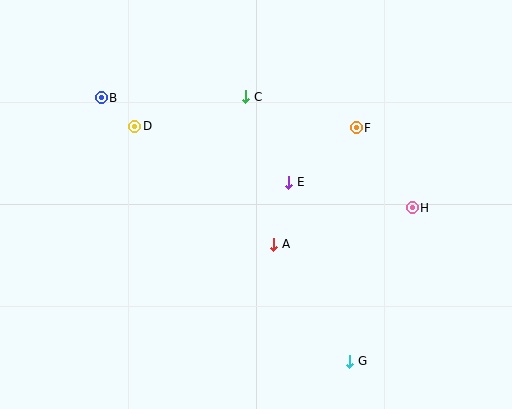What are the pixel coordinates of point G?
Point G is at (350, 361).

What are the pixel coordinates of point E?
Point E is at (289, 182).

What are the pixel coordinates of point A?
Point A is at (274, 244).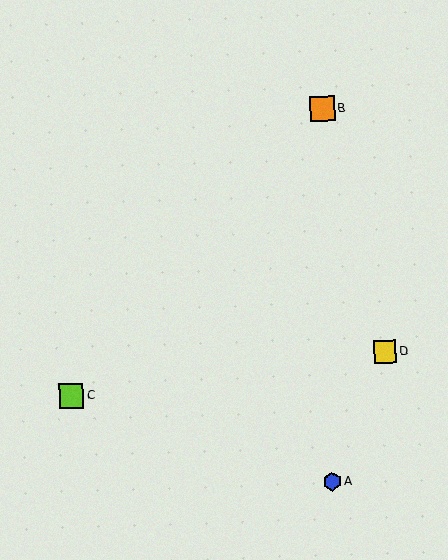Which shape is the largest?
The lime square (labeled C) is the largest.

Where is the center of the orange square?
The center of the orange square is at (322, 109).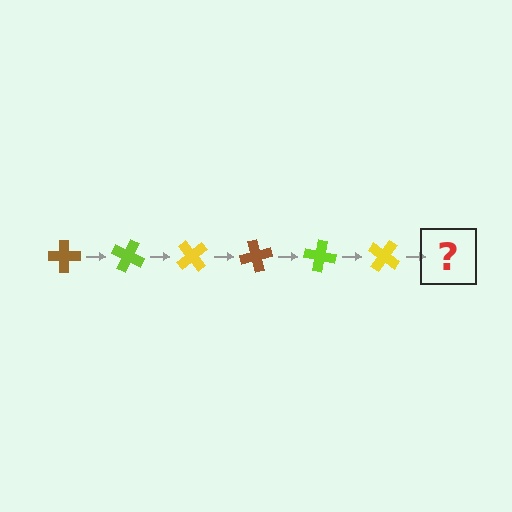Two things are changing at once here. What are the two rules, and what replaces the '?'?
The two rules are that it rotates 25 degrees each step and the color cycles through brown, lime, and yellow. The '?' should be a brown cross, rotated 150 degrees from the start.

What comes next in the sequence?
The next element should be a brown cross, rotated 150 degrees from the start.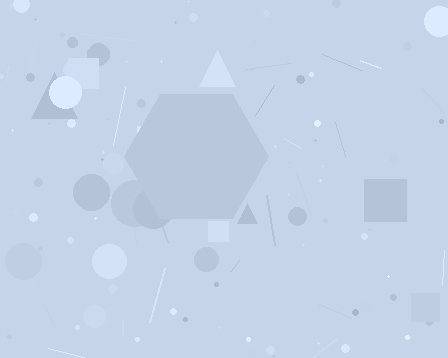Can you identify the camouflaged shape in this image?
The camouflaged shape is a hexagon.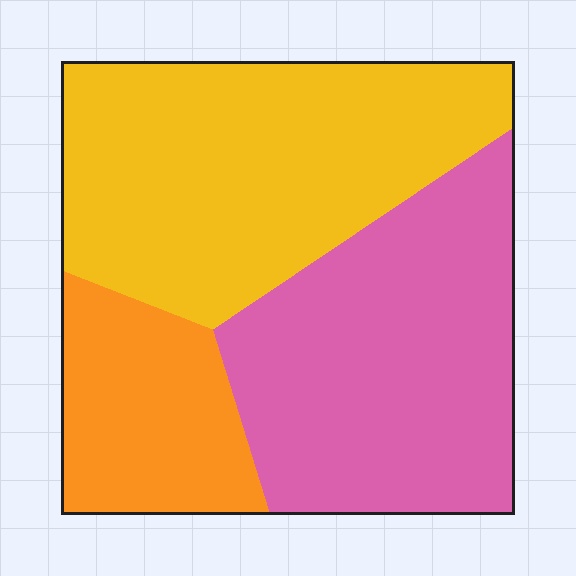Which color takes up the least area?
Orange, at roughly 20%.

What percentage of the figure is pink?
Pink covers 39% of the figure.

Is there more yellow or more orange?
Yellow.